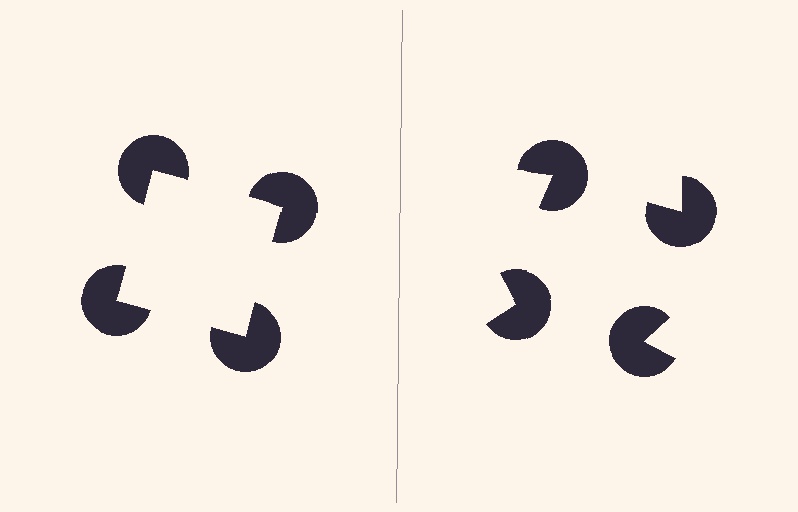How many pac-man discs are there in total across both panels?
8 — 4 on each side.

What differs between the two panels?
The pac-man discs are positioned identically on both sides; only the wedge orientations differ. On the left they align to a square; on the right they are misaligned.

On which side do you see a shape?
An illusory square appears on the left side. On the right side the wedge cuts are rotated, so no coherent shape forms.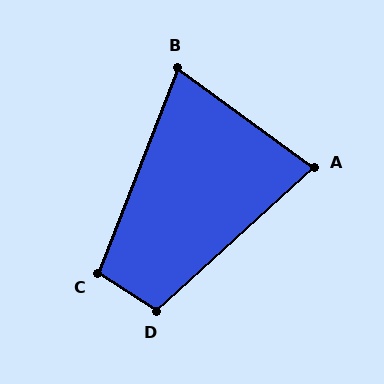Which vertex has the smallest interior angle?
B, at approximately 75 degrees.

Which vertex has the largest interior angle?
D, at approximately 105 degrees.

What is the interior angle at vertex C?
Approximately 102 degrees (obtuse).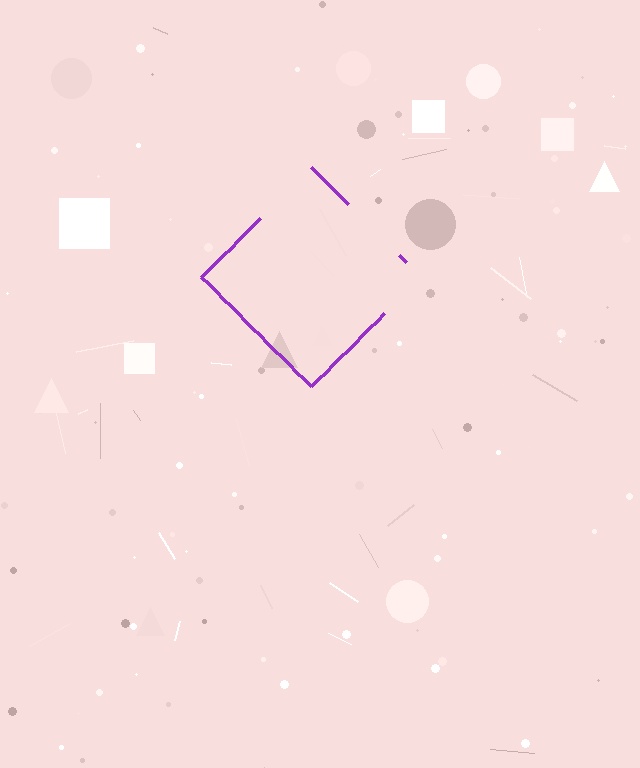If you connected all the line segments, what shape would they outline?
They would outline a diamond.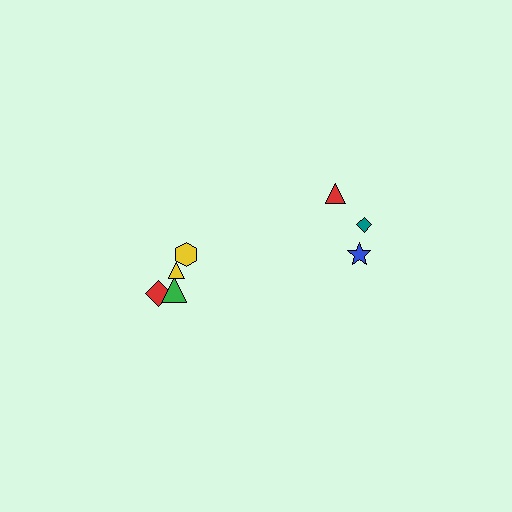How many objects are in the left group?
There are 5 objects.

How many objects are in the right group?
There are 3 objects.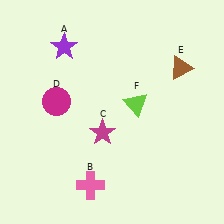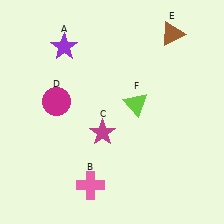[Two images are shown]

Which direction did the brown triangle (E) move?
The brown triangle (E) moved up.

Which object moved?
The brown triangle (E) moved up.